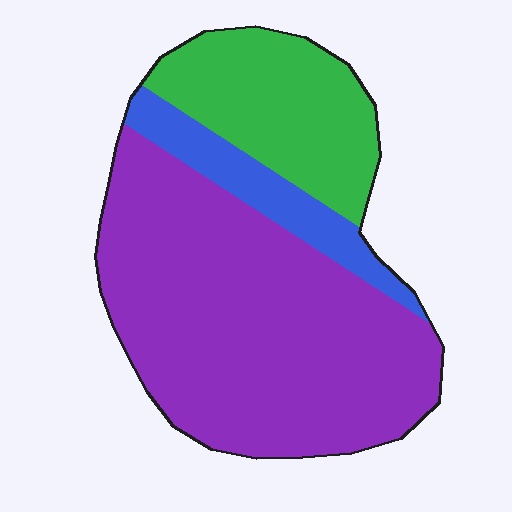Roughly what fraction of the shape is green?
Green takes up between a sixth and a third of the shape.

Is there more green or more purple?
Purple.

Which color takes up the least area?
Blue, at roughly 10%.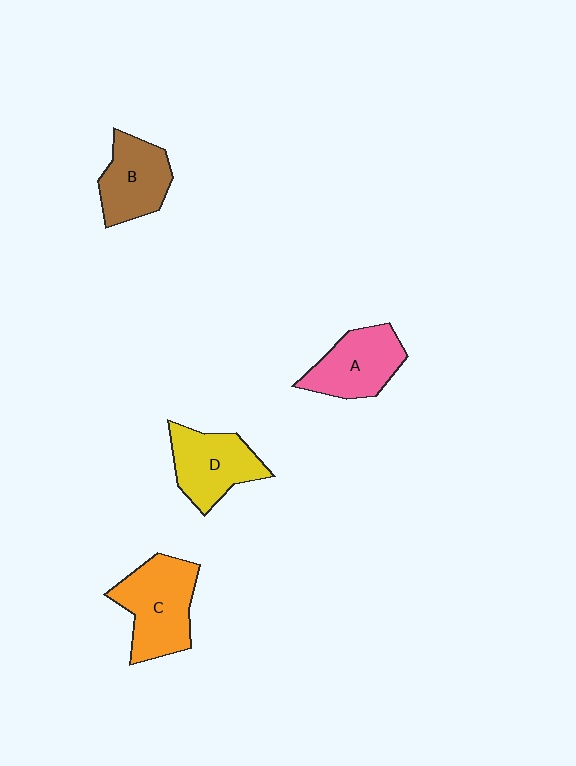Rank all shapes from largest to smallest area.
From largest to smallest: C (orange), D (yellow), A (pink), B (brown).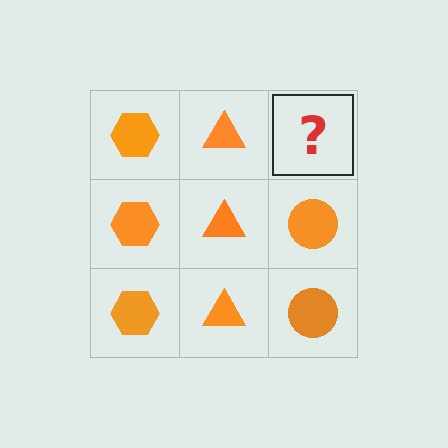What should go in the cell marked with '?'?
The missing cell should contain an orange circle.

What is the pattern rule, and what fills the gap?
The rule is that each column has a consistent shape. The gap should be filled with an orange circle.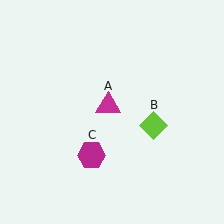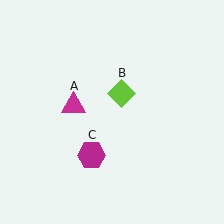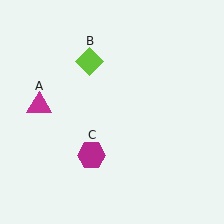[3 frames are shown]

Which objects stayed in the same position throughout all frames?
Magenta hexagon (object C) remained stationary.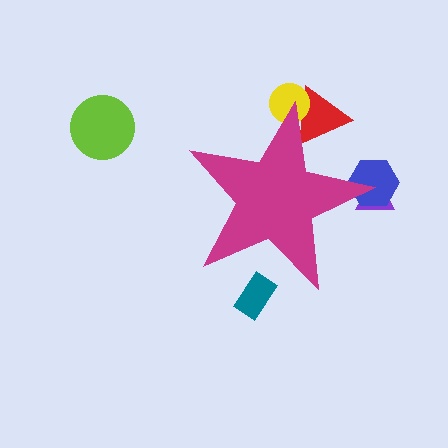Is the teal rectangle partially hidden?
Yes, the teal rectangle is partially hidden behind the magenta star.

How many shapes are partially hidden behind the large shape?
5 shapes are partially hidden.